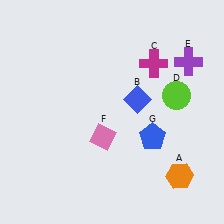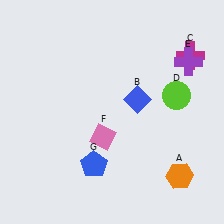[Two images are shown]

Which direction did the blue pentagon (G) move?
The blue pentagon (G) moved left.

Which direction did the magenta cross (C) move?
The magenta cross (C) moved right.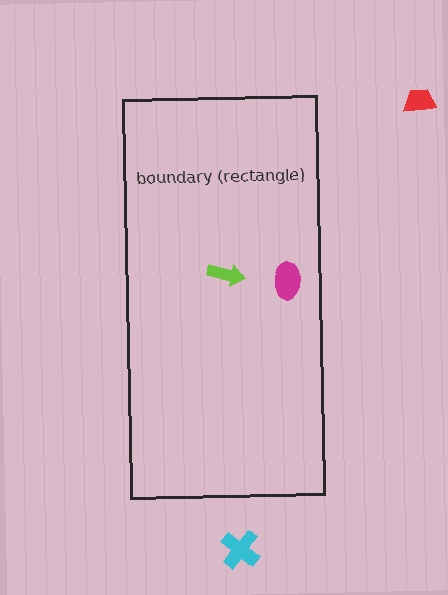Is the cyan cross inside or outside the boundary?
Outside.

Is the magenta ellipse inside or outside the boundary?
Inside.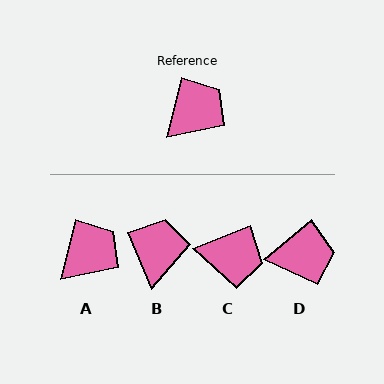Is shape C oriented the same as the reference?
No, it is off by about 54 degrees.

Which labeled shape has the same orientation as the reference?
A.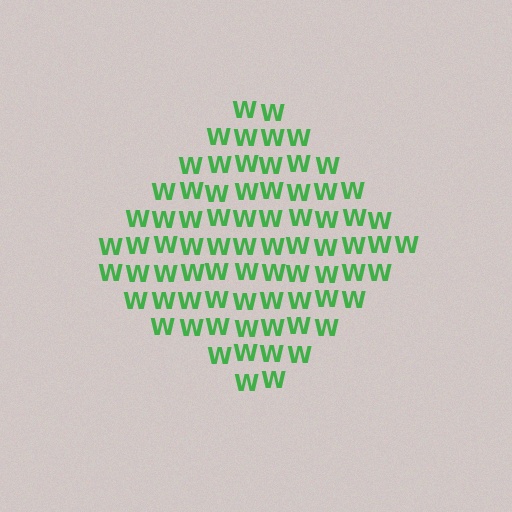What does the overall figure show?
The overall figure shows a diamond.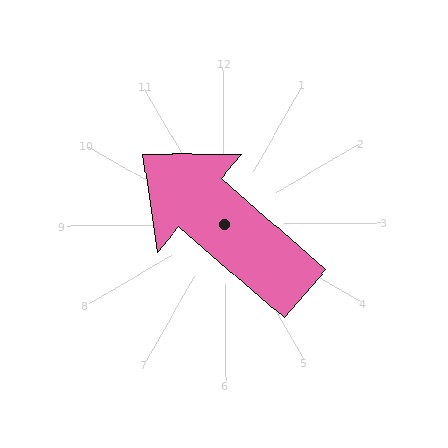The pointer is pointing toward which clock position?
Roughly 10 o'clock.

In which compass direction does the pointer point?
Northwest.